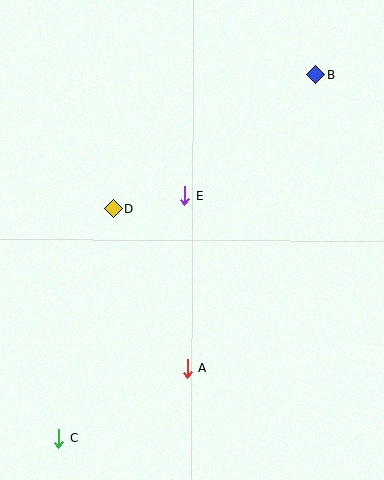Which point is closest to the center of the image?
Point E at (185, 196) is closest to the center.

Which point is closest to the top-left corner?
Point D is closest to the top-left corner.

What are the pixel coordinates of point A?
Point A is at (188, 368).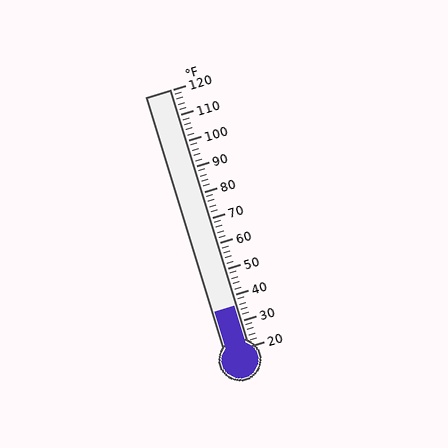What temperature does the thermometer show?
The thermometer shows approximately 36°F.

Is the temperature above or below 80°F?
The temperature is below 80°F.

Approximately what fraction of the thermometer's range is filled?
The thermometer is filled to approximately 15% of its range.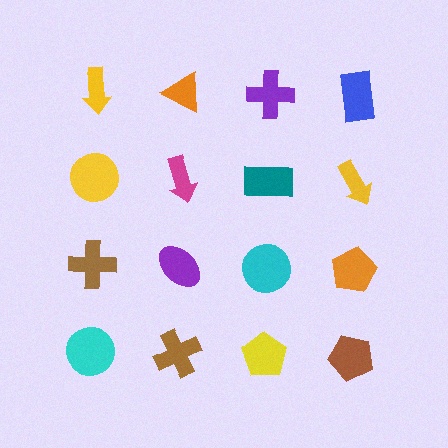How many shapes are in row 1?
4 shapes.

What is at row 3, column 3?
A cyan circle.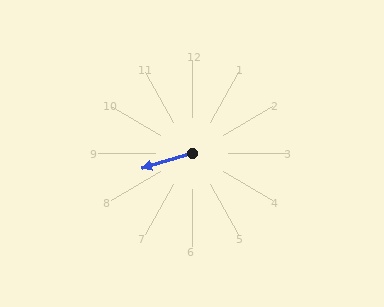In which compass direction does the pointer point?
West.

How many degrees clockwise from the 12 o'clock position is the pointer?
Approximately 253 degrees.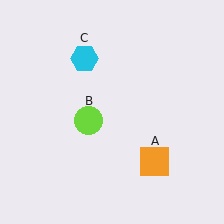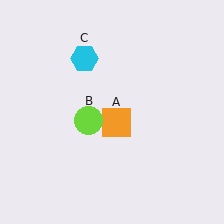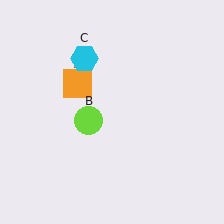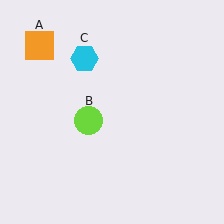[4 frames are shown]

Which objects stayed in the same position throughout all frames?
Lime circle (object B) and cyan hexagon (object C) remained stationary.